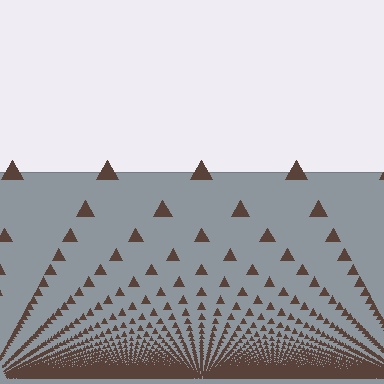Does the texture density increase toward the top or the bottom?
Density increases toward the bottom.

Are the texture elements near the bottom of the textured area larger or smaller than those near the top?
Smaller. The gradient is inverted — elements near the bottom are smaller and denser.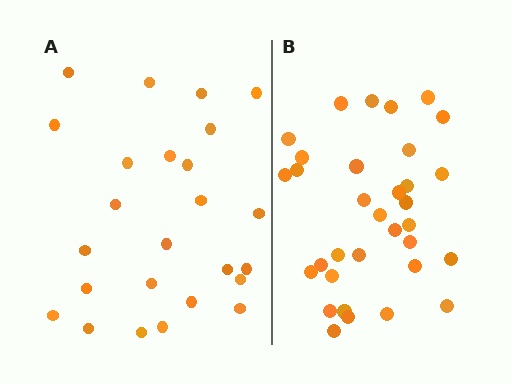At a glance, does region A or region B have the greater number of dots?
Region B (the right region) has more dots.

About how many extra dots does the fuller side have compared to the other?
Region B has roughly 8 or so more dots than region A.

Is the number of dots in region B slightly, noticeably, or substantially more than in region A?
Region B has noticeably more, but not dramatically so. The ratio is roughly 1.3 to 1.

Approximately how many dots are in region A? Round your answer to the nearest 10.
About 20 dots. (The exact count is 25, which rounds to 20.)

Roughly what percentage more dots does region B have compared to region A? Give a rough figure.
About 30% more.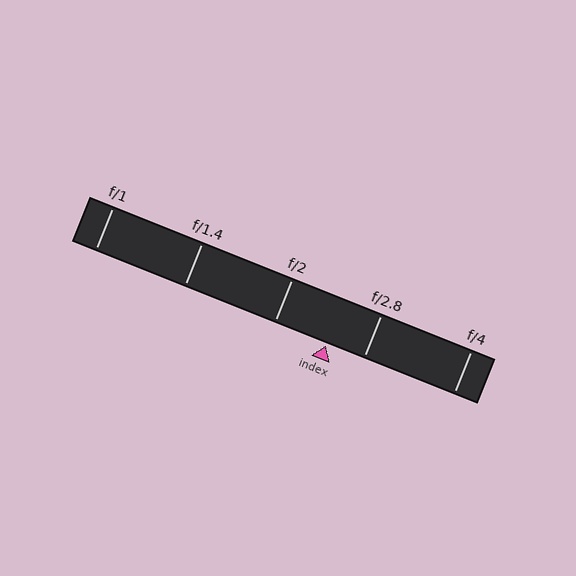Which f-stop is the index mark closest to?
The index mark is closest to f/2.8.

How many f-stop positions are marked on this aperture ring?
There are 5 f-stop positions marked.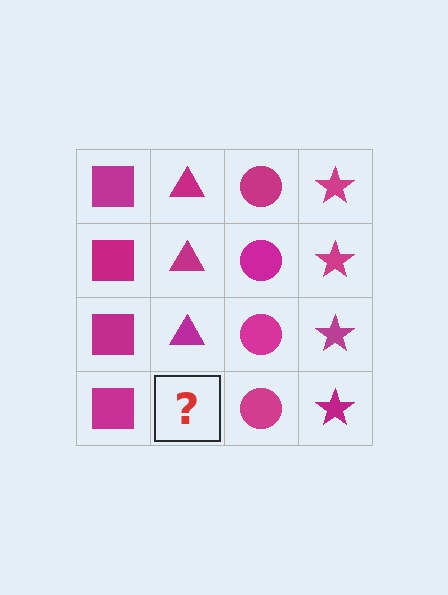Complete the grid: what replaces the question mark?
The question mark should be replaced with a magenta triangle.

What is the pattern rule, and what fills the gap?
The rule is that each column has a consistent shape. The gap should be filled with a magenta triangle.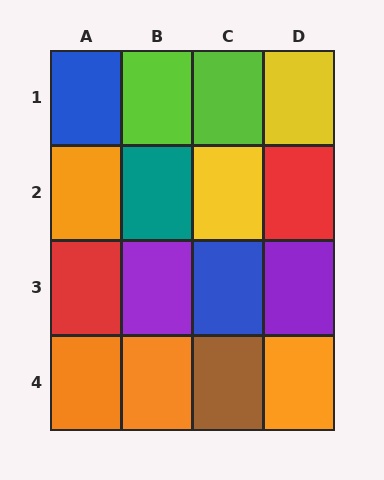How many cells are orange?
4 cells are orange.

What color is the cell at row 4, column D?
Orange.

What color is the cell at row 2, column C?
Yellow.